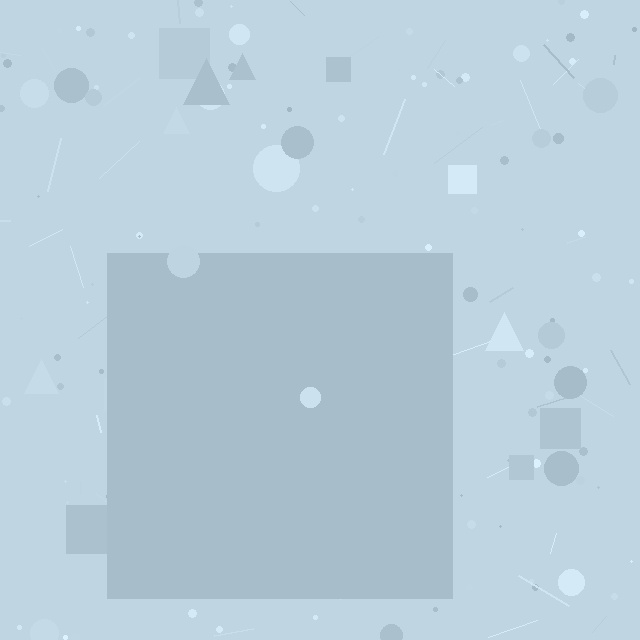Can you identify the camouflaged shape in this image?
The camouflaged shape is a square.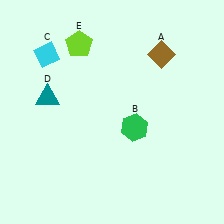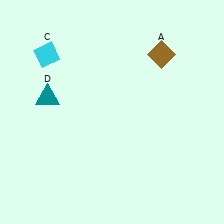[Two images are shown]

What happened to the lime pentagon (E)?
The lime pentagon (E) was removed in Image 2. It was in the top-left area of Image 1.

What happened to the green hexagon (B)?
The green hexagon (B) was removed in Image 2. It was in the bottom-right area of Image 1.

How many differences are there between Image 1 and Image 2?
There are 2 differences between the two images.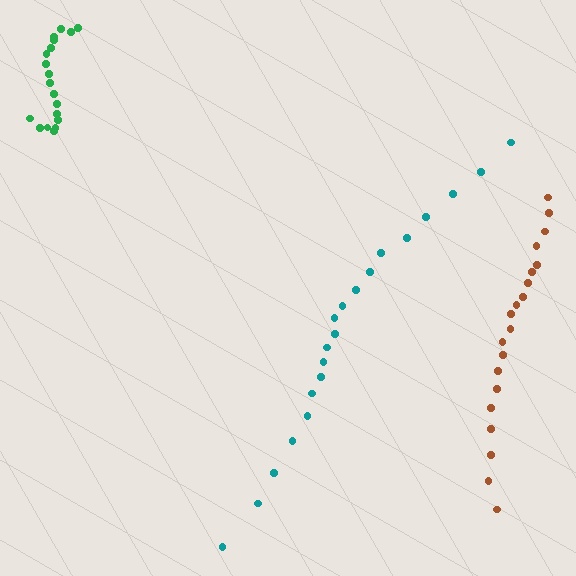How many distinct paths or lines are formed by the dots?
There are 3 distinct paths.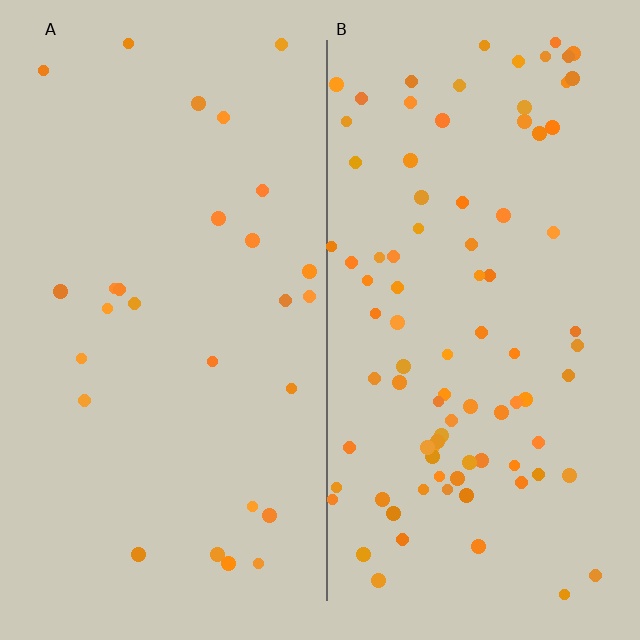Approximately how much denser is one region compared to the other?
Approximately 3.3× — region B over region A.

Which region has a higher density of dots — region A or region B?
B (the right).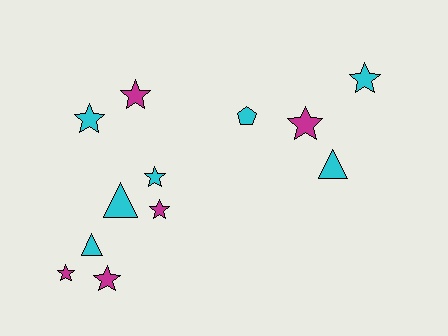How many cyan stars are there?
There are 3 cyan stars.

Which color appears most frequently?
Cyan, with 7 objects.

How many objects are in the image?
There are 12 objects.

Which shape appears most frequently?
Star, with 8 objects.